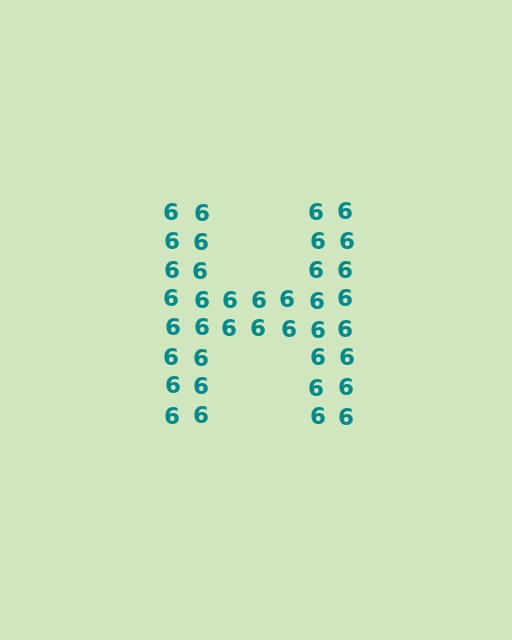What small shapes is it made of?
It is made of small digit 6's.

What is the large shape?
The large shape is the letter H.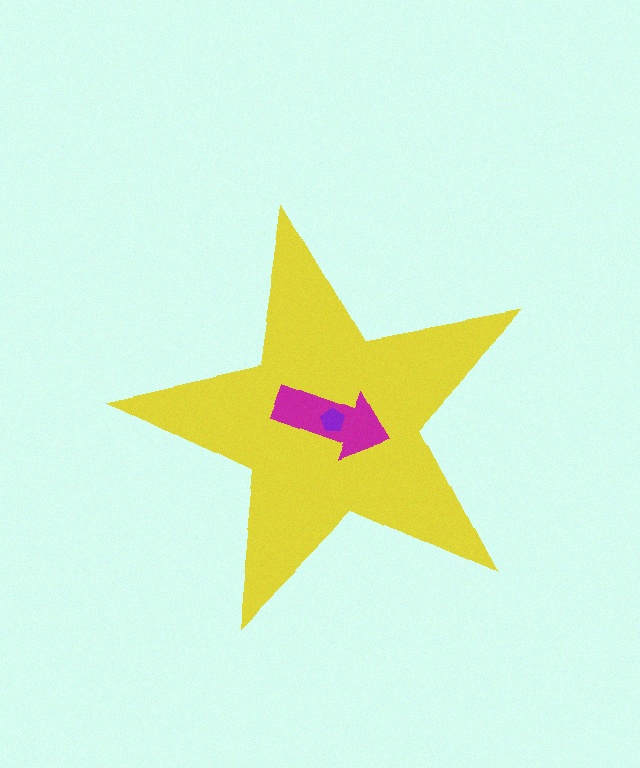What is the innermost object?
The purple pentagon.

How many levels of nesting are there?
3.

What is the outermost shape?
The yellow star.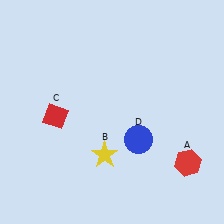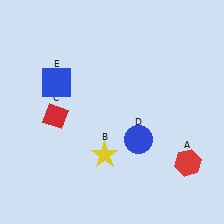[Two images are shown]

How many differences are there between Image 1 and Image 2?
There is 1 difference between the two images.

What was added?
A blue square (E) was added in Image 2.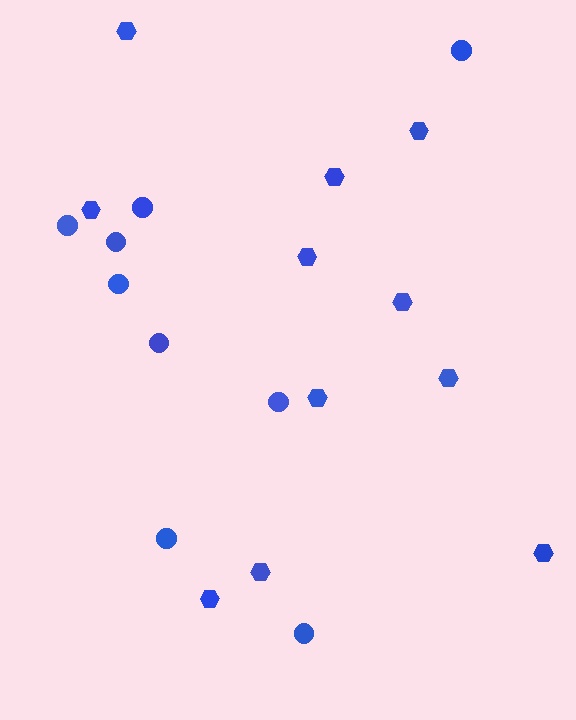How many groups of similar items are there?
There are 2 groups: one group of circles (9) and one group of hexagons (11).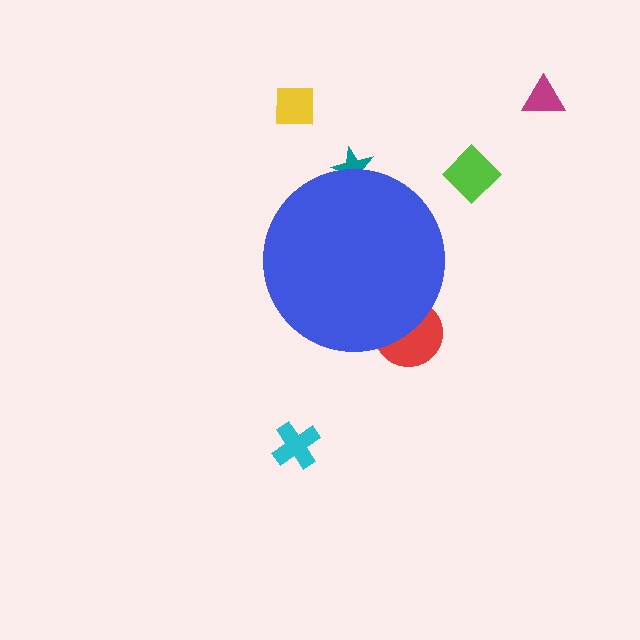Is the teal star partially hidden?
Yes, the teal star is partially hidden behind the blue circle.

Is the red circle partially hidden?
Yes, the red circle is partially hidden behind the blue circle.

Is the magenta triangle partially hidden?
No, the magenta triangle is fully visible.